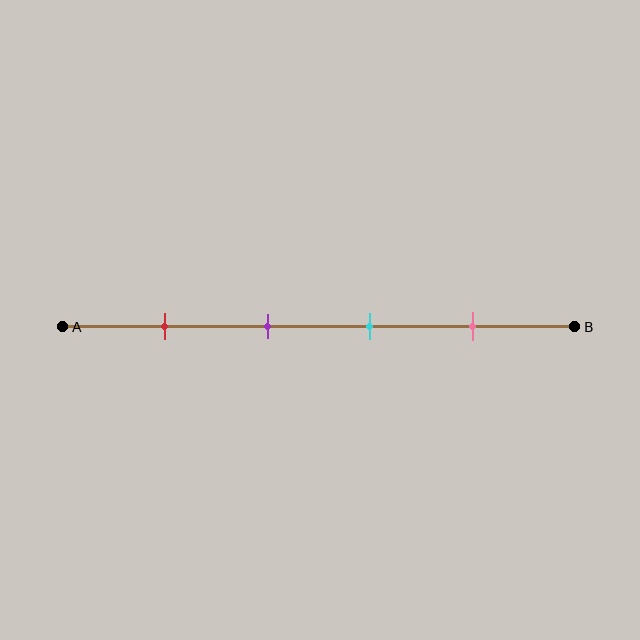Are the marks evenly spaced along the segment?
Yes, the marks are approximately evenly spaced.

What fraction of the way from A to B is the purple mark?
The purple mark is approximately 40% (0.4) of the way from A to B.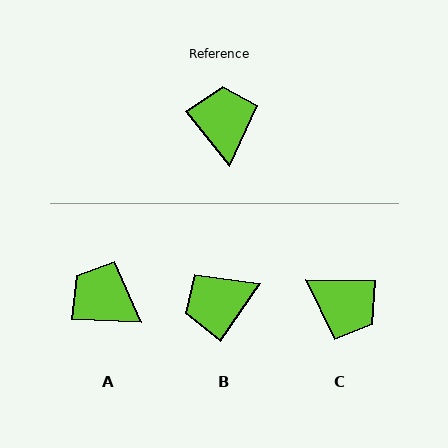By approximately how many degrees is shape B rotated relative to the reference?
Approximately 107 degrees counter-clockwise.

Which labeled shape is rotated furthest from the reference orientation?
C, about 129 degrees away.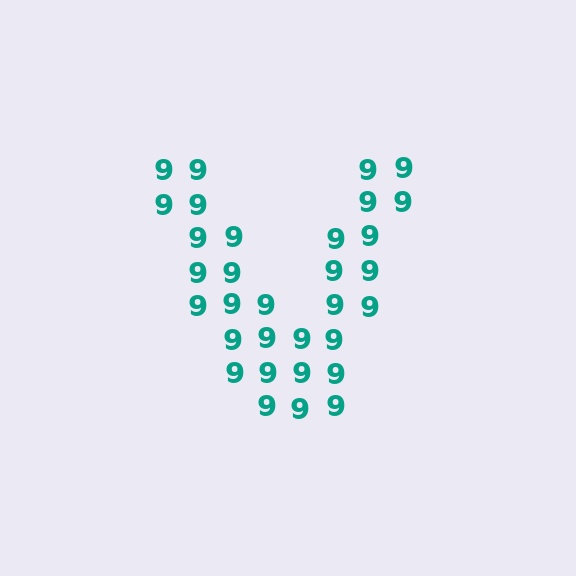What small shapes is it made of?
It is made of small digit 9's.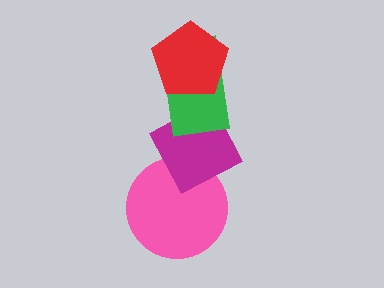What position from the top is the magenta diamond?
The magenta diamond is 3rd from the top.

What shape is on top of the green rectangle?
The red pentagon is on top of the green rectangle.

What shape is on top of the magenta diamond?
The green rectangle is on top of the magenta diamond.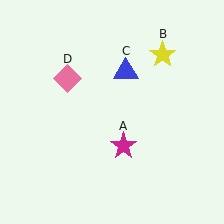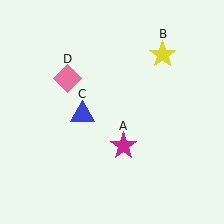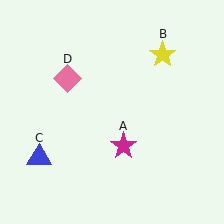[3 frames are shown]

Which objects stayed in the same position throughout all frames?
Magenta star (object A) and yellow star (object B) and pink diamond (object D) remained stationary.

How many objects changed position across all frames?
1 object changed position: blue triangle (object C).